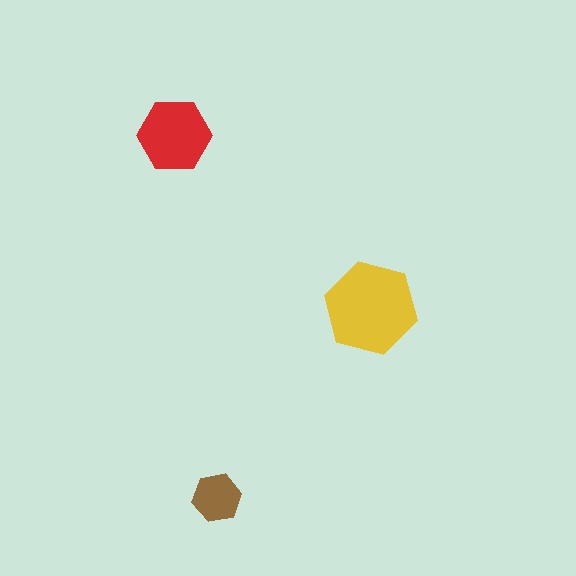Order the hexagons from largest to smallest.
the yellow one, the red one, the brown one.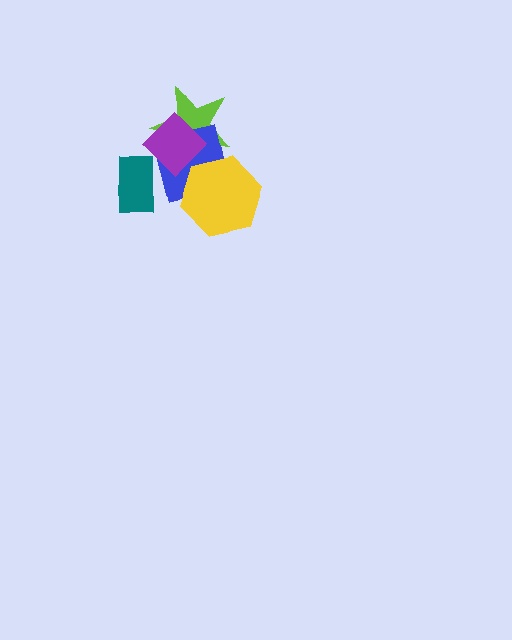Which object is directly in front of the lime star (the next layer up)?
The blue square is directly in front of the lime star.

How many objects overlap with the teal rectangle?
0 objects overlap with the teal rectangle.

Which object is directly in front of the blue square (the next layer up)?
The yellow hexagon is directly in front of the blue square.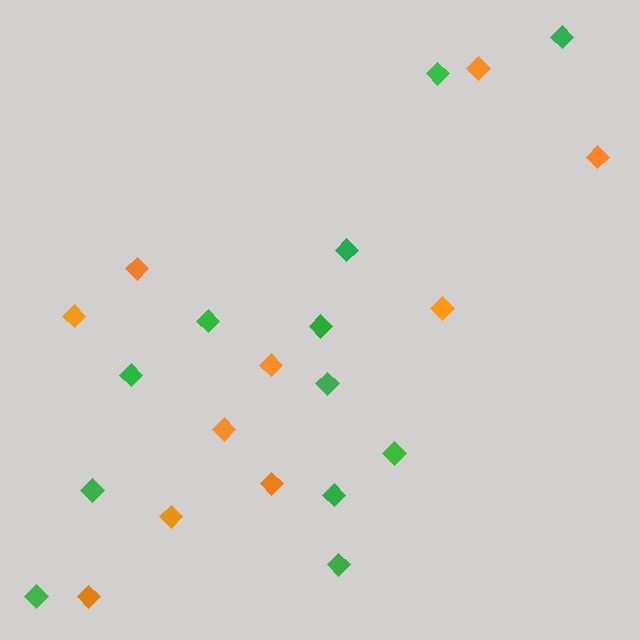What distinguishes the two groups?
There are 2 groups: one group of orange diamonds (10) and one group of green diamonds (12).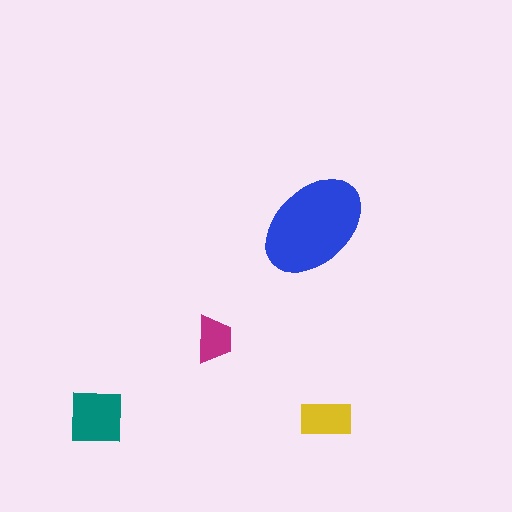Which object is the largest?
The blue ellipse.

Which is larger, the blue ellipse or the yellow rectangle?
The blue ellipse.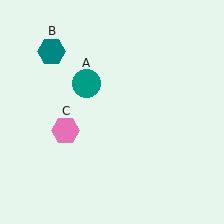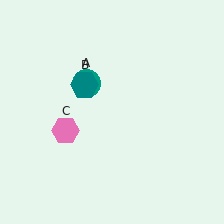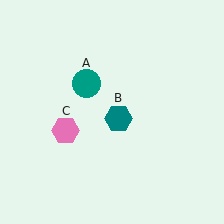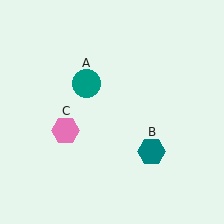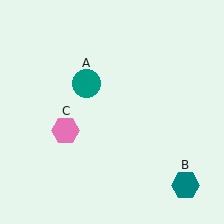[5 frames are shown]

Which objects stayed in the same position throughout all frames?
Teal circle (object A) and pink hexagon (object C) remained stationary.